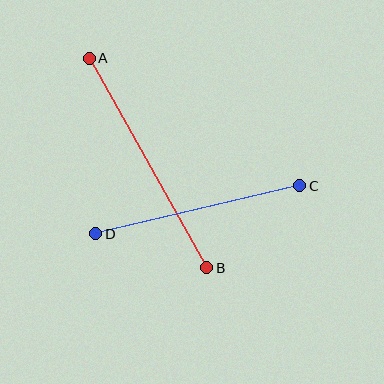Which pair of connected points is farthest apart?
Points A and B are farthest apart.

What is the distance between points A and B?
The distance is approximately 240 pixels.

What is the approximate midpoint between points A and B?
The midpoint is at approximately (148, 163) pixels.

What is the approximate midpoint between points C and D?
The midpoint is at approximately (198, 210) pixels.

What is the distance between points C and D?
The distance is approximately 209 pixels.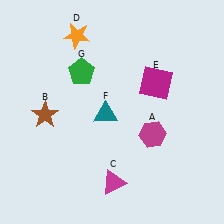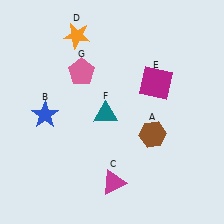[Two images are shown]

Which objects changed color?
A changed from magenta to brown. B changed from brown to blue. G changed from green to pink.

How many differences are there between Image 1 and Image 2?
There are 3 differences between the two images.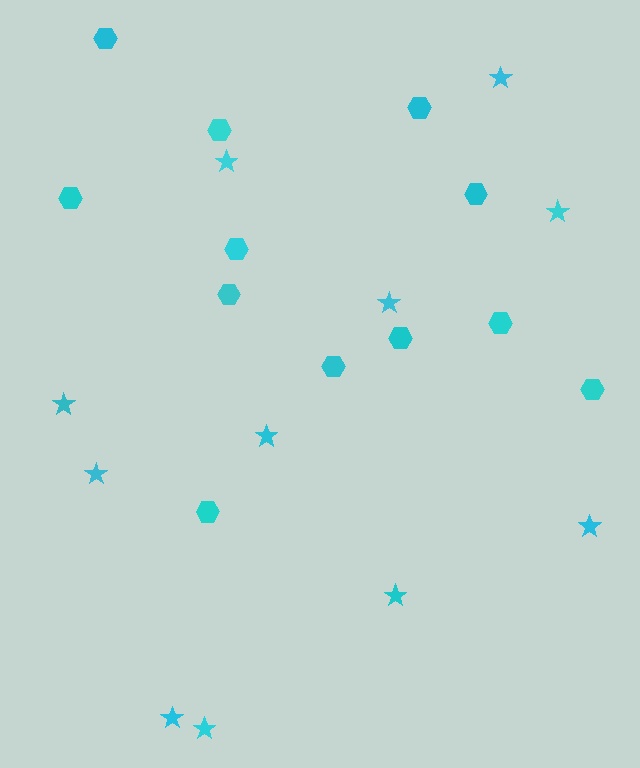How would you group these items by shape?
There are 2 groups: one group of stars (11) and one group of hexagons (12).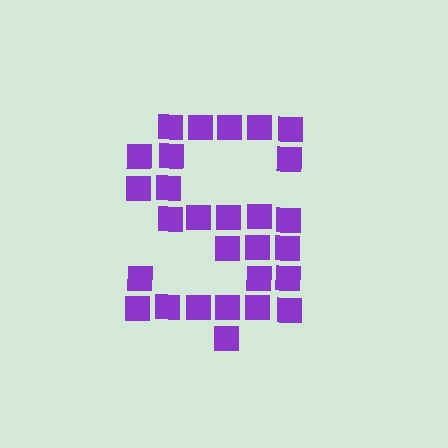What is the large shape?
The large shape is the letter S.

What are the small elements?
The small elements are squares.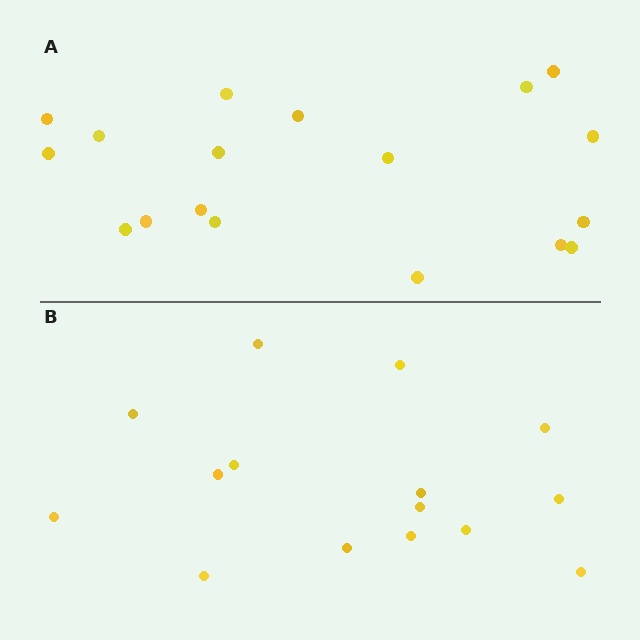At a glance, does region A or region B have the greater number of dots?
Region A (the top region) has more dots.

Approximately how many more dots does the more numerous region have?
Region A has just a few more — roughly 2 or 3 more dots than region B.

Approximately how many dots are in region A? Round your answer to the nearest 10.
About 20 dots. (The exact count is 18, which rounds to 20.)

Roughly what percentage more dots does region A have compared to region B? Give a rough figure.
About 20% more.